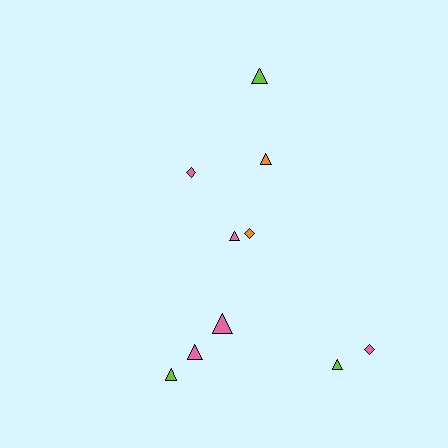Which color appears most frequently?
Pink, with 5 objects.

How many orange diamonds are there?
There is 1 orange diamond.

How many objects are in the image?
There are 10 objects.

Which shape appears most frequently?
Triangle, with 7 objects.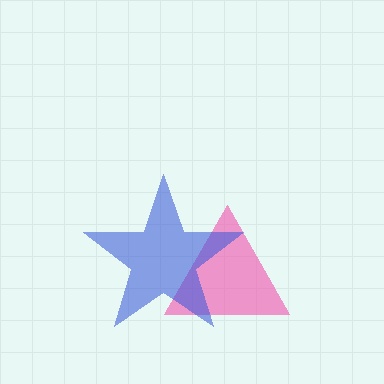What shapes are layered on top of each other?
The layered shapes are: a pink triangle, a blue star.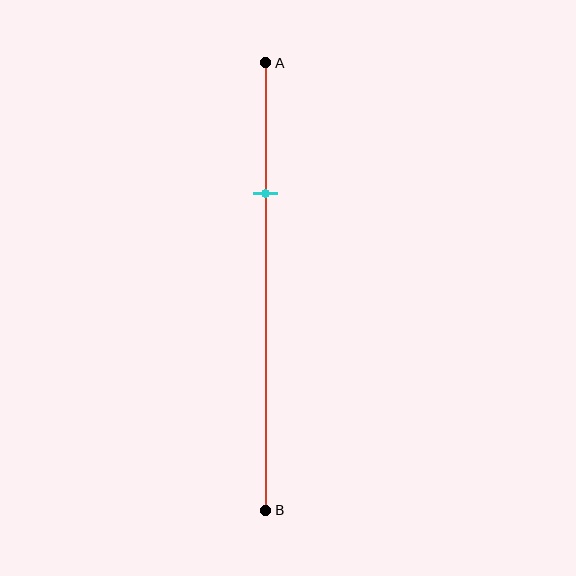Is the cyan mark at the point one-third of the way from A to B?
No, the mark is at about 30% from A, not at the 33% one-third point.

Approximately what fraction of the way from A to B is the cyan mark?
The cyan mark is approximately 30% of the way from A to B.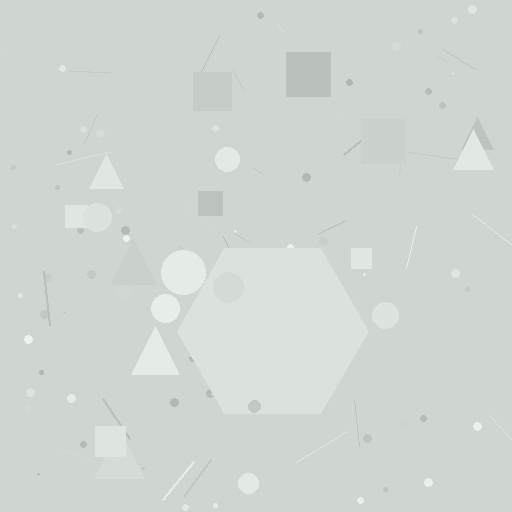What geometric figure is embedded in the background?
A hexagon is embedded in the background.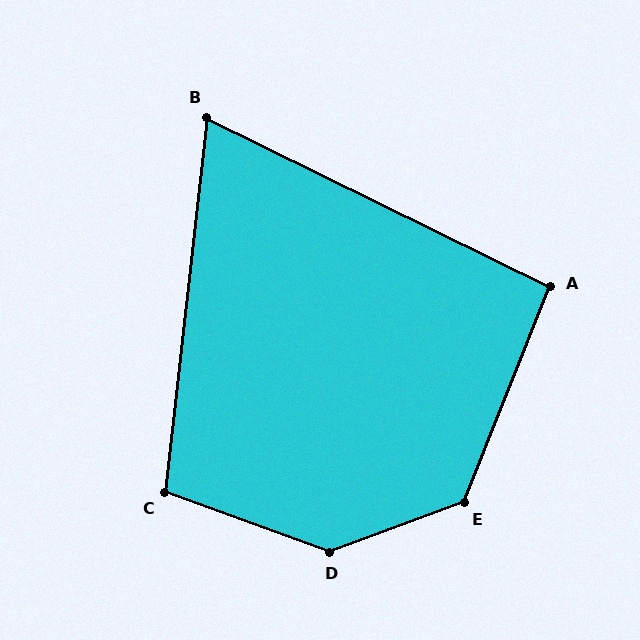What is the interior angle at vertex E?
Approximately 132 degrees (obtuse).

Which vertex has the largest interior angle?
D, at approximately 140 degrees.